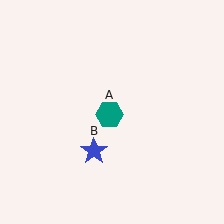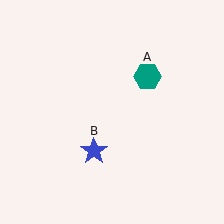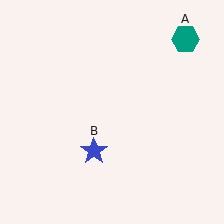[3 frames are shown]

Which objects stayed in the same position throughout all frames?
Blue star (object B) remained stationary.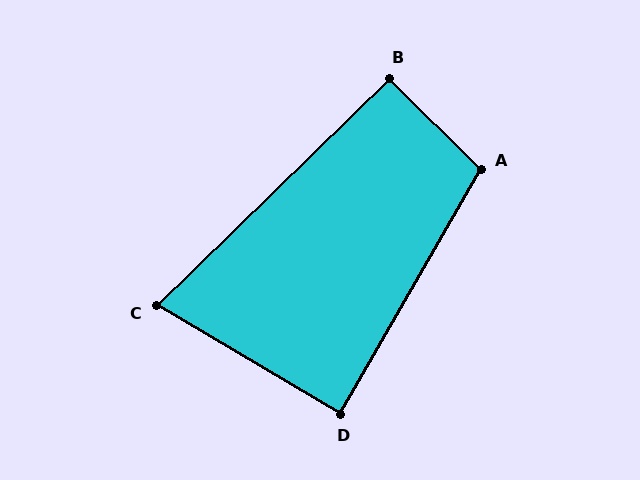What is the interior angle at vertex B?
Approximately 91 degrees (approximately right).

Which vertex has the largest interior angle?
A, at approximately 105 degrees.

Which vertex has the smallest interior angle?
C, at approximately 75 degrees.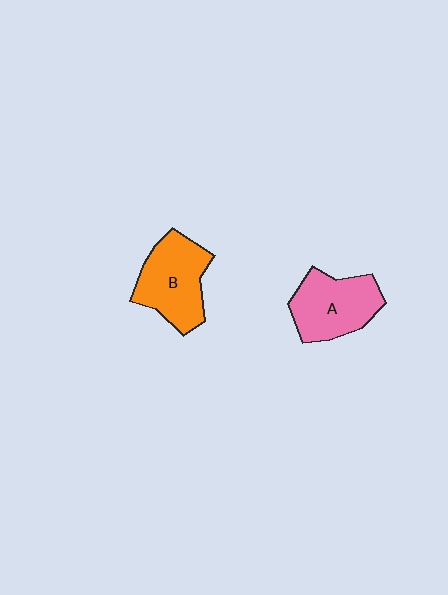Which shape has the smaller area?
Shape A (pink).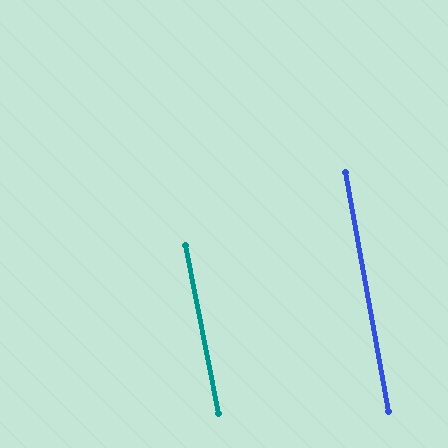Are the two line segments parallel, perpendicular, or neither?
Parallel — their directions differ by only 1.0°.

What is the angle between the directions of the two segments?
Approximately 1 degree.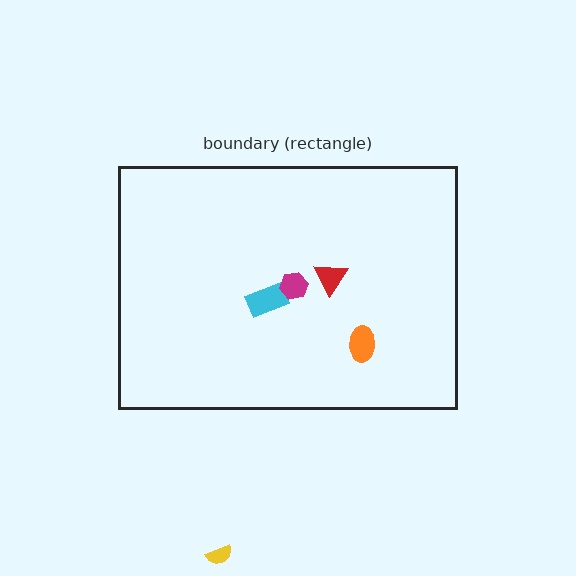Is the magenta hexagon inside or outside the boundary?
Inside.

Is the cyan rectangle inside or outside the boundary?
Inside.